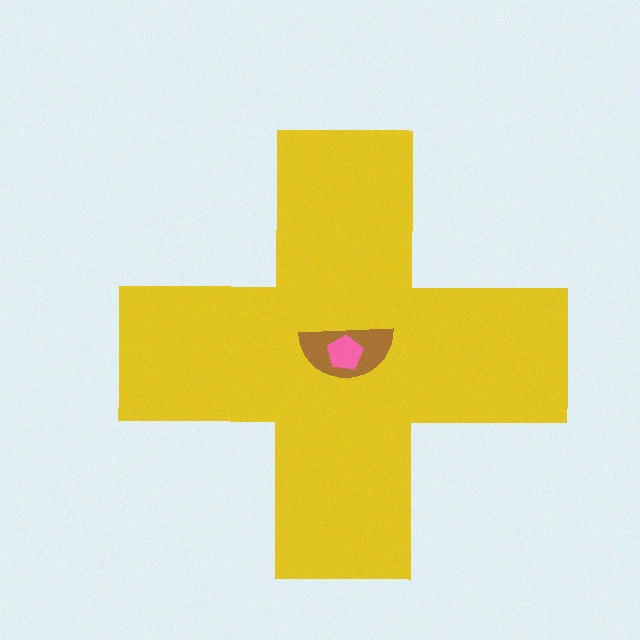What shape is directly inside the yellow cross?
The brown semicircle.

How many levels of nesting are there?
3.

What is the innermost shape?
The pink pentagon.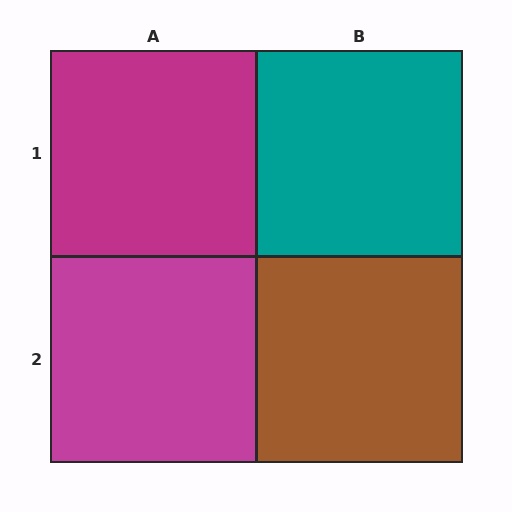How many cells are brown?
1 cell is brown.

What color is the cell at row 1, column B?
Teal.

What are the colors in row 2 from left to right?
Magenta, brown.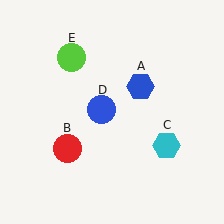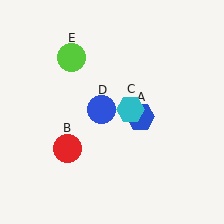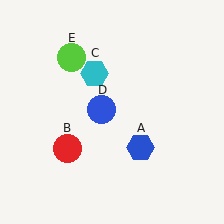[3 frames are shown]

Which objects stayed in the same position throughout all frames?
Red circle (object B) and blue circle (object D) and lime circle (object E) remained stationary.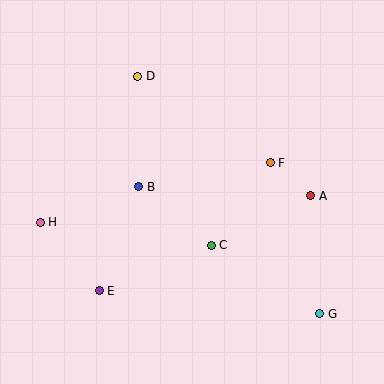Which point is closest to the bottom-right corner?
Point G is closest to the bottom-right corner.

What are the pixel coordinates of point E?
Point E is at (99, 291).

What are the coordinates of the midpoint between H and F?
The midpoint between H and F is at (155, 193).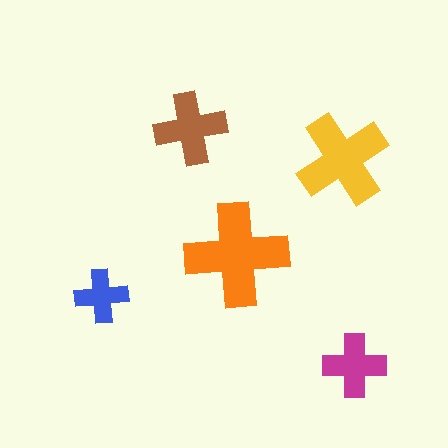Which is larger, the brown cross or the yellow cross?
The yellow one.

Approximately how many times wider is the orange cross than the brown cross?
About 1.5 times wider.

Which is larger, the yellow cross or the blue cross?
The yellow one.